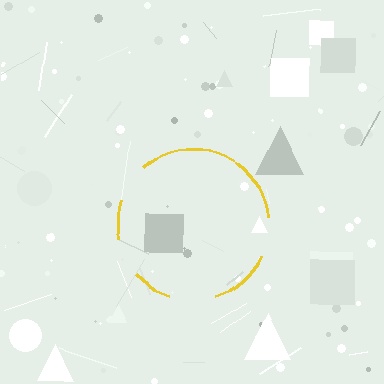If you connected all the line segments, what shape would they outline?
They would outline a circle.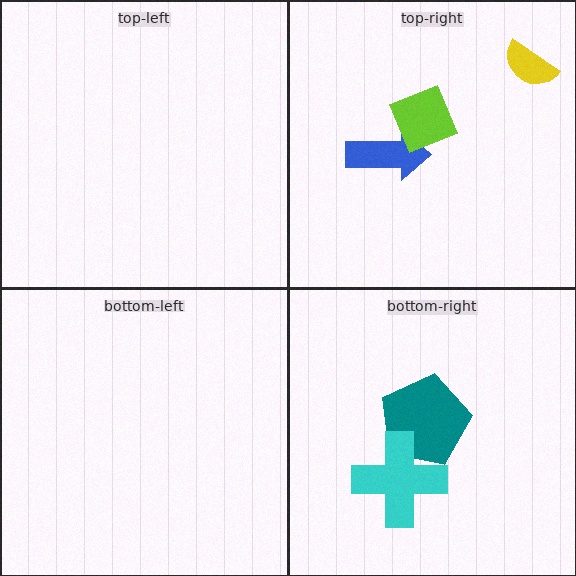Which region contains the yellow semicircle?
The top-right region.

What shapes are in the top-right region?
The yellow semicircle, the blue arrow, the lime diamond.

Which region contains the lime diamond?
The top-right region.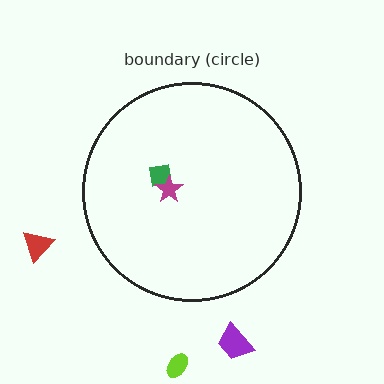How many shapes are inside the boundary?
2 inside, 3 outside.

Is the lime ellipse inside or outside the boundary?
Outside.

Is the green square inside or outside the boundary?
Inside.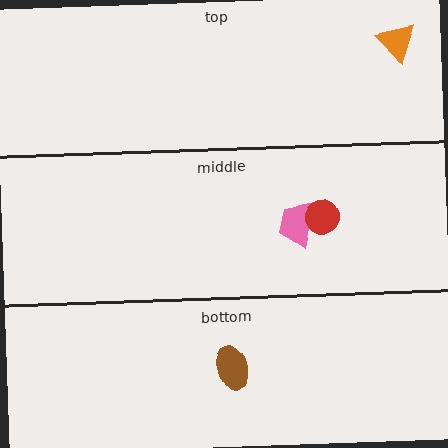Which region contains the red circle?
The middle region.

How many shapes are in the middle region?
2.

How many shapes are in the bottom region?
1.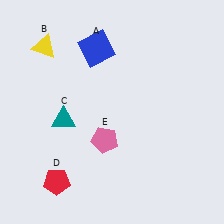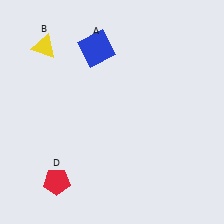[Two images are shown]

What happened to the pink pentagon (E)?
The pink pentagon (E) was removed in Image 2. It was in the bottom-left area of Image 1.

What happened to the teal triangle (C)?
The teal triangle (C) was removed in Image 2. It was in the bottom-left area of Image 1.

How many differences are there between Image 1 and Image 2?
There are 2 differences between the two images.